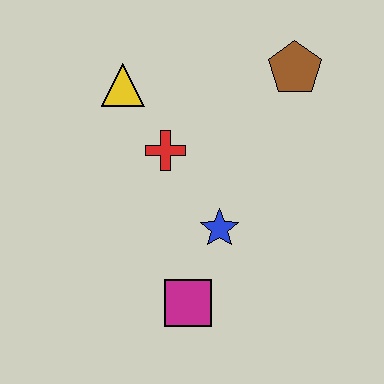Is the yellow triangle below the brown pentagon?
Yes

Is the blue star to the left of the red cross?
No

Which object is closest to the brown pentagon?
The red cross is closest to the brown pentagon.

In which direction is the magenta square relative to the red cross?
The magenta square is below the red cross.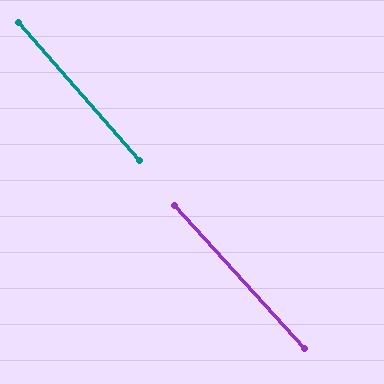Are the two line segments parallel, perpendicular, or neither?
Parallel — their directions differ by only 1.0°.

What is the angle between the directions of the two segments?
Approximately 1 degree.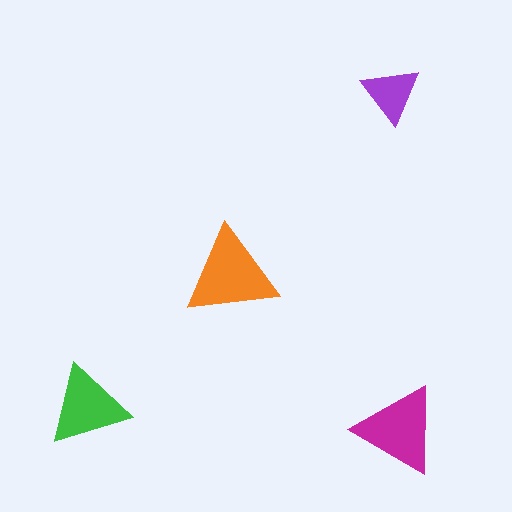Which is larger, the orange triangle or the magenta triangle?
The orange one.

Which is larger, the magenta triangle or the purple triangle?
The magenta one.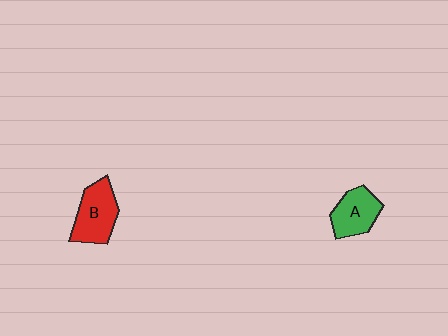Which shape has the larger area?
Shape B (red).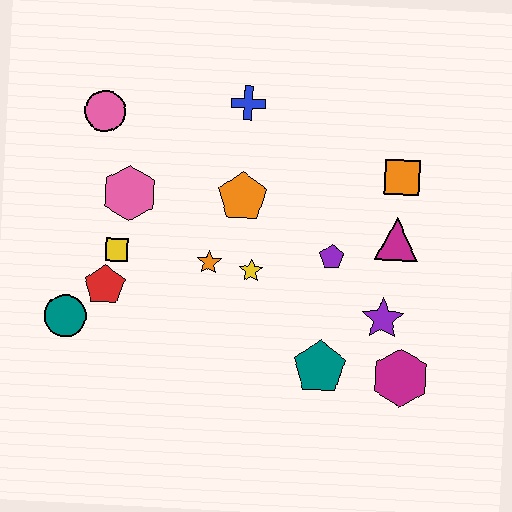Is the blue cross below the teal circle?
No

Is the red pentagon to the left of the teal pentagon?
Yes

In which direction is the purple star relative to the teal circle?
The purple star is to the right of the teal circle.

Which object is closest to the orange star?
The yellow star is closest to the orange star.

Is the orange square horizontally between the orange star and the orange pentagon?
No